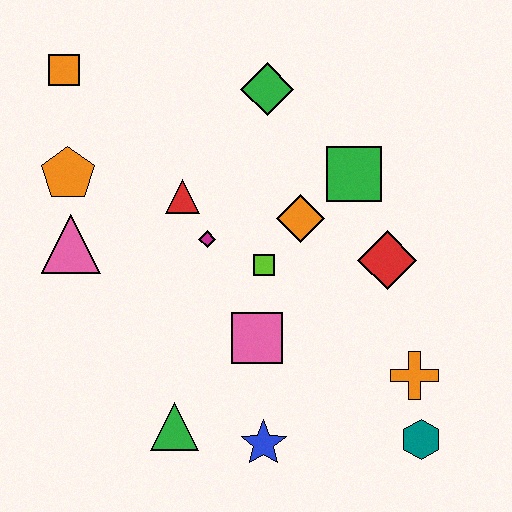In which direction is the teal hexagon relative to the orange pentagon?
The teal hexagon is to the right of the orange pentagon.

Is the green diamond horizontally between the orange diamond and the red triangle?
Yes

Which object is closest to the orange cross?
The teal hexagon is closest to the orange cross.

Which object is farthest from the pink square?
The orange square is farthest from the pink square.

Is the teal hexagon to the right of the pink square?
Yes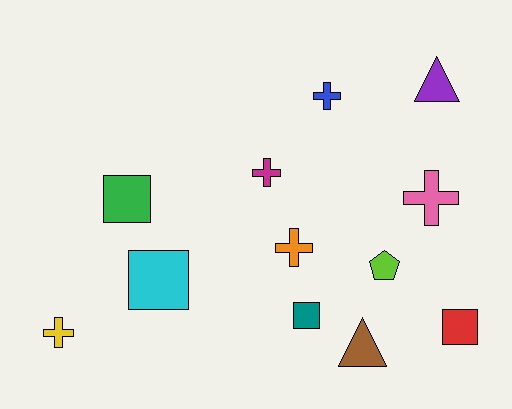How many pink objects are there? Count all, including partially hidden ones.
There is 1 pink object.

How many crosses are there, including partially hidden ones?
There are 5 crosses.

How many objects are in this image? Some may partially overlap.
There are 12 objects.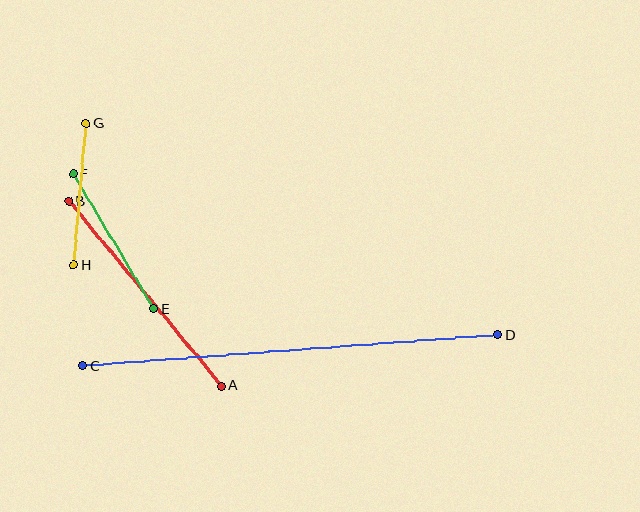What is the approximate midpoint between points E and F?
The midpoint is at approximately (114, 241) pixels.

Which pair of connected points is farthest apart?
Points C and D are farthest apart.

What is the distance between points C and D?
The distance is approximately 417 pixels.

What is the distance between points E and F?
The distance is approximately 158 pixels.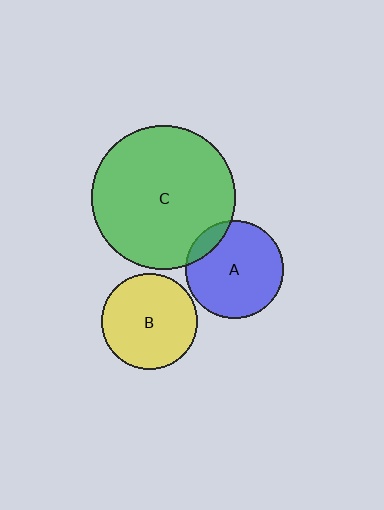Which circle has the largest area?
Circle C (green).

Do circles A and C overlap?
Yes.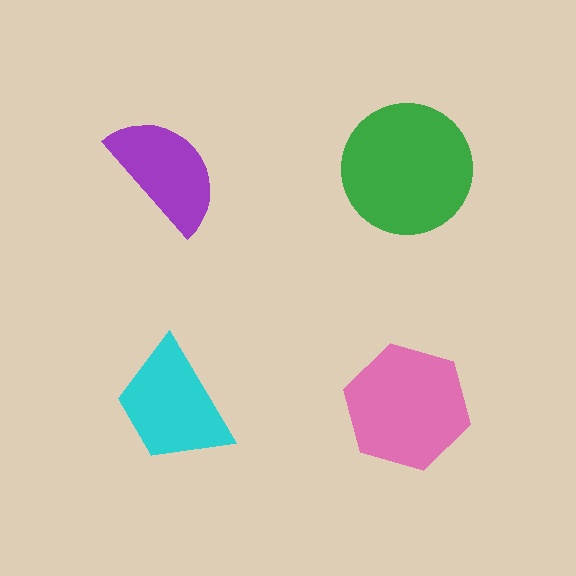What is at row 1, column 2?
A green circle.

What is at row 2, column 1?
A cyan trapezoid.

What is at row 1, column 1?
A purple semicircle.